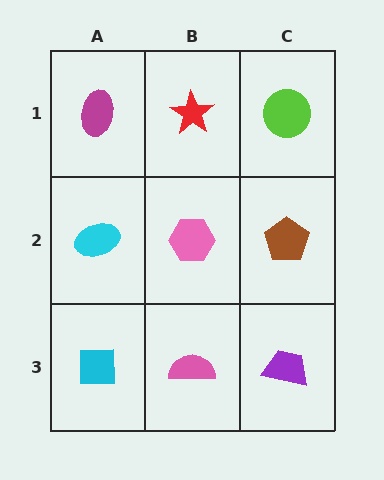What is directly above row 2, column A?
A magenta ellipse.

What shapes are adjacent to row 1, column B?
A pink hexagon (row 2, column B), a magenta ellipse (row 1, column A), a lime circle (row 1, column C).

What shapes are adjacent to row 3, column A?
A cyan ellipse (row 2, column A), a pink semicircle (row 3, column B).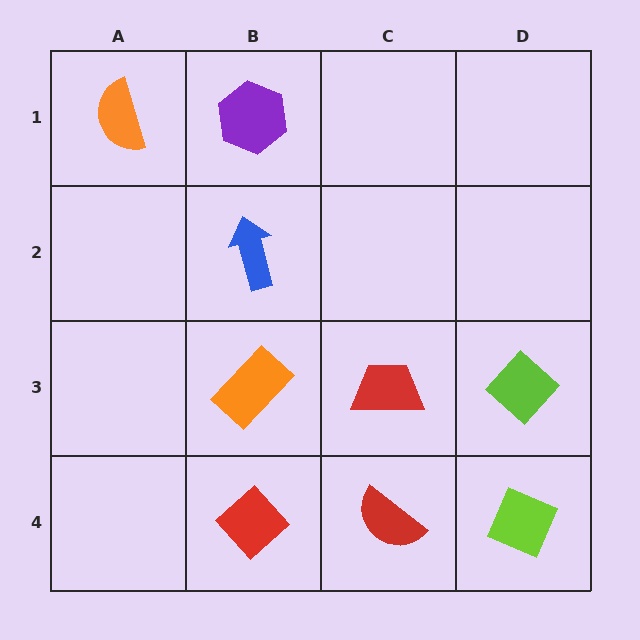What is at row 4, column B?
A red diamond.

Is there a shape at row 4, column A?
No, that cell is empty.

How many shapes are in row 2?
1 shape.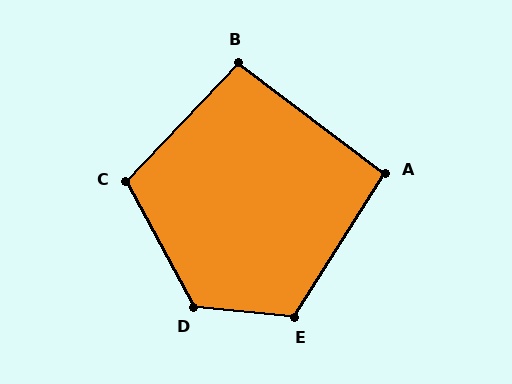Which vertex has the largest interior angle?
D, at approximately 124 degrees.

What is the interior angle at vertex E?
Approximately 117 degrees (obtuse).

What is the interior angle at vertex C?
Approximately 108 degrees (obtuse).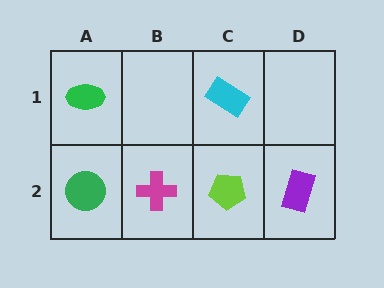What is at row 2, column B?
A magenta cross.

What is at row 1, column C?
A cyan rectangle.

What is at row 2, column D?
A purple rectangle.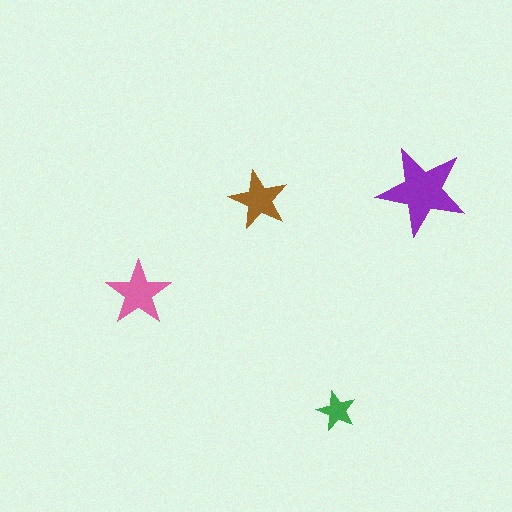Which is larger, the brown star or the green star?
The brown one.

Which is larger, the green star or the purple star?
The purple one.